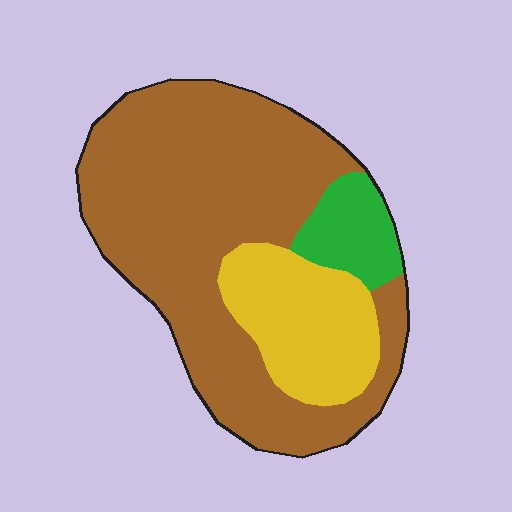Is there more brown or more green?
Brown.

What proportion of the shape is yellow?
Yellow covers around 20% of the shape.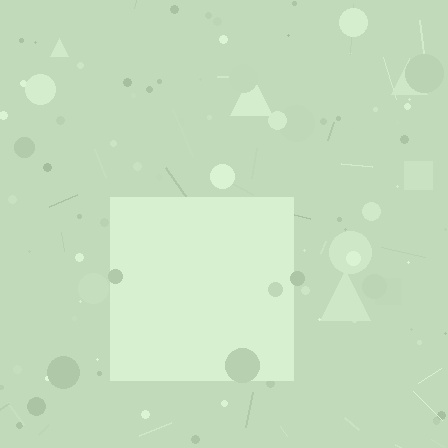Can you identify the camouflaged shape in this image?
The camouflaged shape is a square.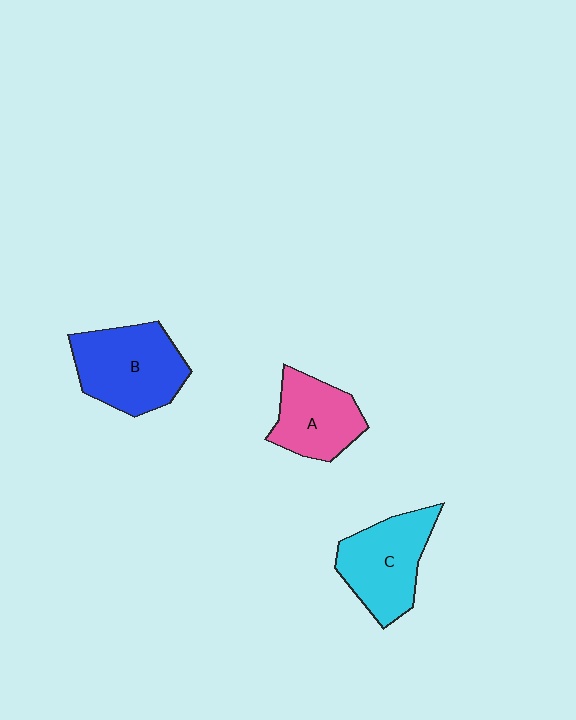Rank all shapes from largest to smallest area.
From largest to smallest: B (blue), C (cyan), A (pink).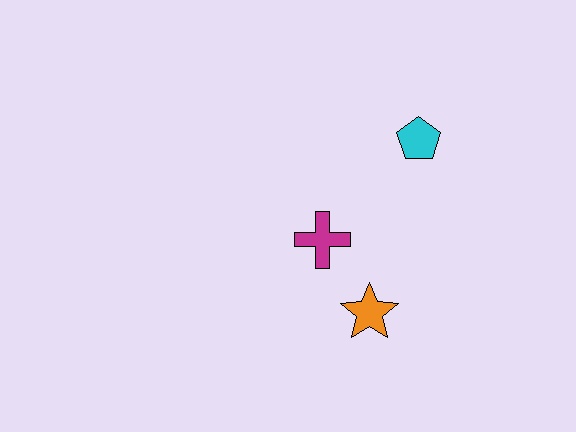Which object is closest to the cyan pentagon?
The magenta cross is closest to the cyan pentagon.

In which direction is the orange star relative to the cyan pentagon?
The orange star is below the cyan pentagon.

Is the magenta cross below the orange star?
No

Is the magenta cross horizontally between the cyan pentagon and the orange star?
No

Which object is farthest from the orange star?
The cyan pentagon is farthest from the orange star.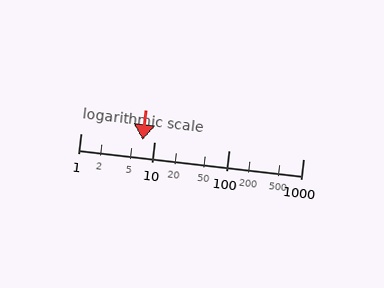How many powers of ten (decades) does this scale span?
The scale spans 3 decades, from 1 to 1000.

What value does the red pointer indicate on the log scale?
The pointer indicates approximately 6.9.